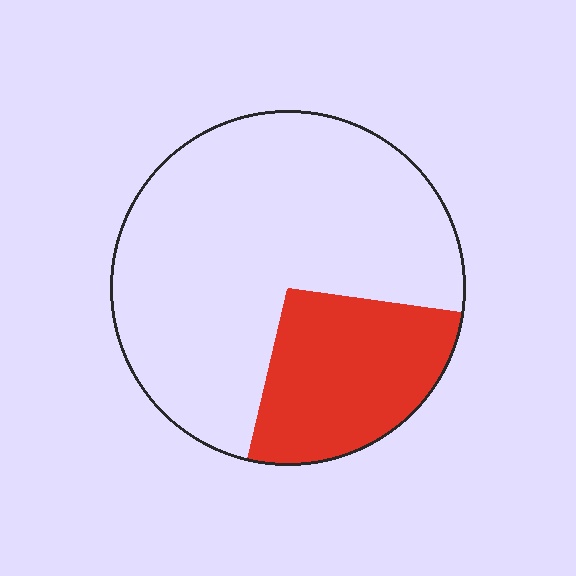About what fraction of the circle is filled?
About one quarter (1/4).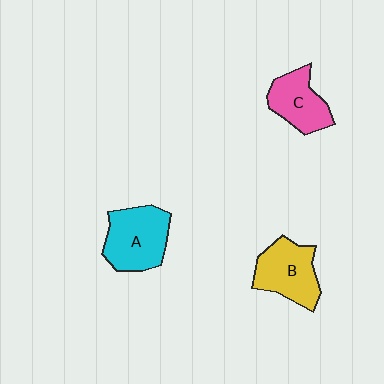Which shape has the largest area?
Shape A (cyan).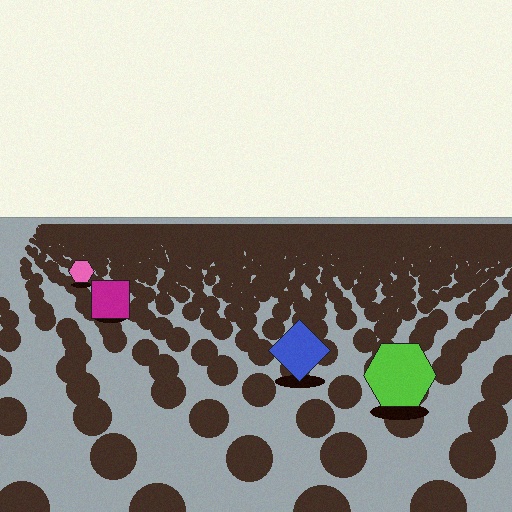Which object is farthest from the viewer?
The pink hexagon is farthest from the viewer. It appears smaller and the ground texture around it is denser.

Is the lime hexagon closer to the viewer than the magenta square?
Yes. The lime hexagon is closer — you can tell from the texture gradient: the ground texture is coarser near it.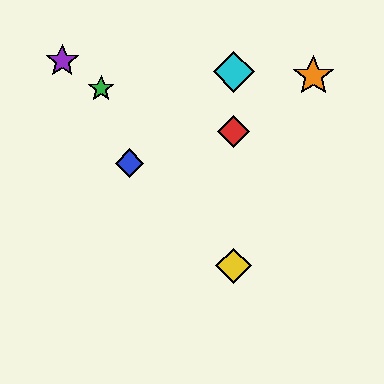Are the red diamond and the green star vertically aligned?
No, the red diamond is at x≈234 and the green star is at x≈101.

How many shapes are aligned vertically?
3 shapes (the red diamond, the yellow diamond, the cyan diamond) are aligned vertically.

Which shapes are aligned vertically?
The red diamond, the yellow diamond, the cyan diamond are aligned vertically.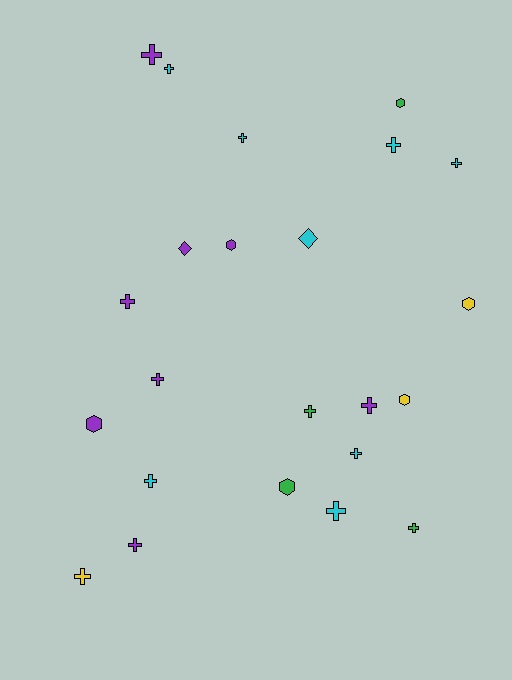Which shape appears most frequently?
Cross, with 15 objects.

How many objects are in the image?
There are 23 objects.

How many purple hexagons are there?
There are 2 purple hexagons.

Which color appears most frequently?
Purple, with 8 objects.